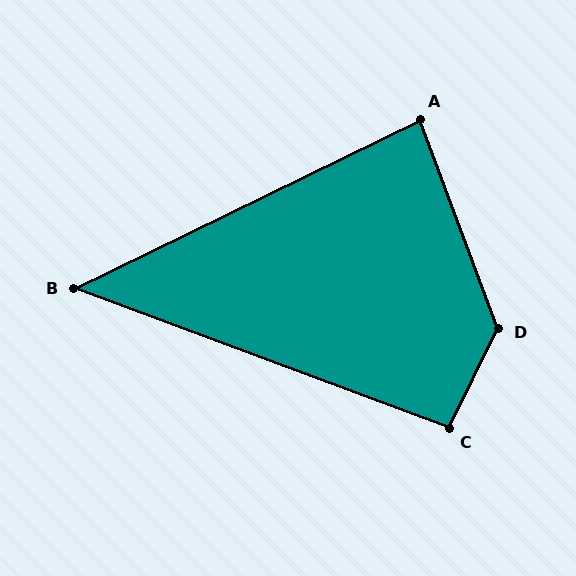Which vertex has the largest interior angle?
D, at approximately 134 degrees.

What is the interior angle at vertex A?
Approximately 84 degrees (acute).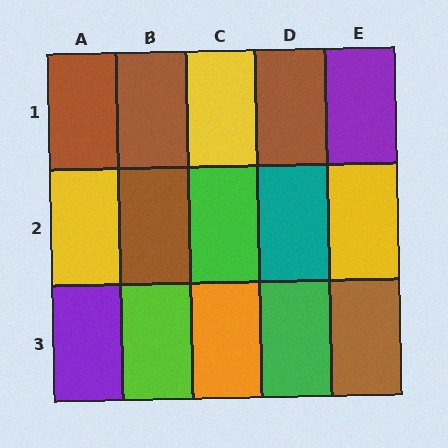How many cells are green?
2 cells are green.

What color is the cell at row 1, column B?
Brown.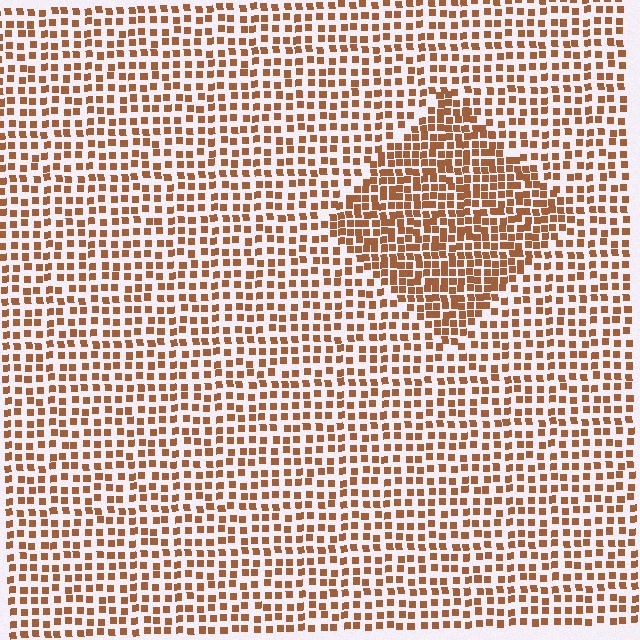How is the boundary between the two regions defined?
The boundary is defined by a change in element density (approximately 1.7x ratio). All elements are the same color, size, and shape.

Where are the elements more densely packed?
The elements are more densely packed inside the diamond boundary.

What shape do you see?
I see a diamond.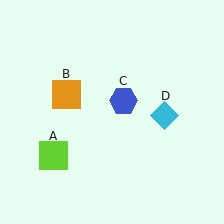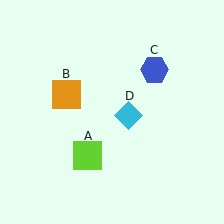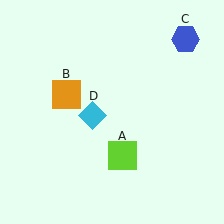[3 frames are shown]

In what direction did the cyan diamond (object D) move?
The cyan diamond (object D) moved left.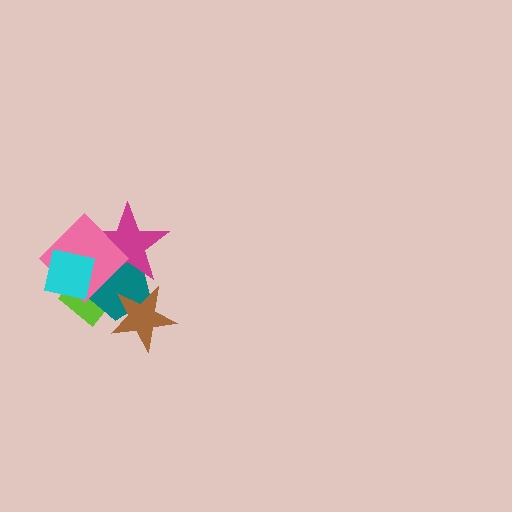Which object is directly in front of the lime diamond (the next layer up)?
The teal pentagon is directly in front of the lime diamond.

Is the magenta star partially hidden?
Yes, it is partially covered by another shape.